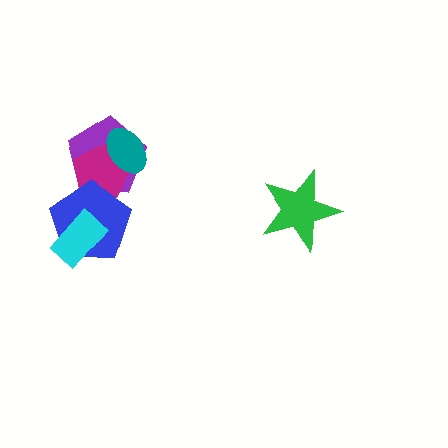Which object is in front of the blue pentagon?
The cyan rectangle is in front of the blue pentagon.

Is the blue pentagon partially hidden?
Yes, it is partially covered by another shape.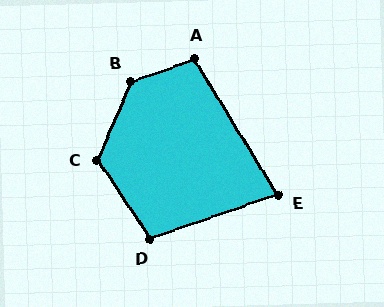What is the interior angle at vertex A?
Approximately 102 degrees (obtuse).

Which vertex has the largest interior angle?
B, at approximately 132 degrees.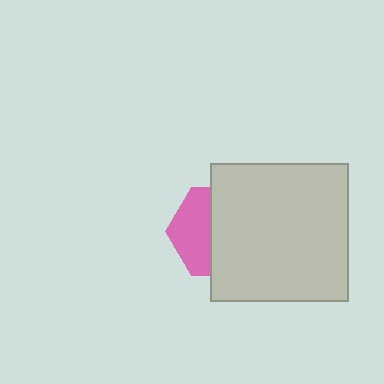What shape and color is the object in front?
The object in front is a light gray square.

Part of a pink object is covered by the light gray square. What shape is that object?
It is a hexagon.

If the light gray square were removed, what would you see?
You would see the complete pink hexagon.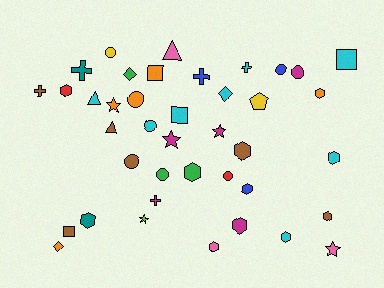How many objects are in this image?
There are 40 objects.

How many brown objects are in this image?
There are 6 brown objects.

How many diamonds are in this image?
There are 3 diamonds.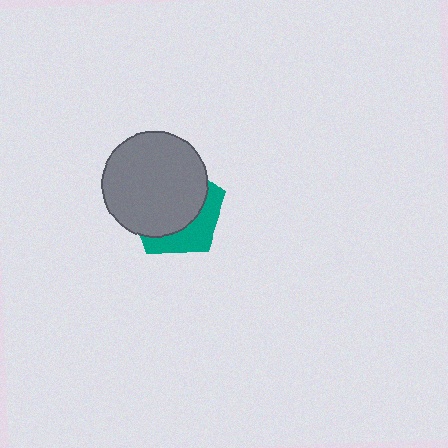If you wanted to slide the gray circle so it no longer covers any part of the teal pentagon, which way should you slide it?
Slide it toward the upper-left — that is the most direct way to separate the two shapes.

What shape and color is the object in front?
The object in front is a gray circle.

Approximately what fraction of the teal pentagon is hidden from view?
Roughly 66% of the teal pentagon is hidden behind the gray circle.